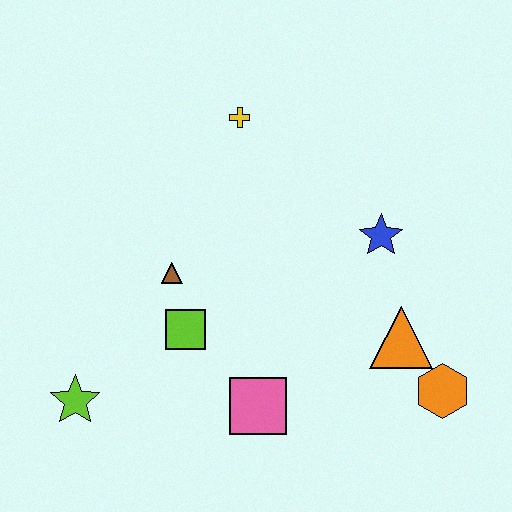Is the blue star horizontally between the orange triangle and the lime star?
Yes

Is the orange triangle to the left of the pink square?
No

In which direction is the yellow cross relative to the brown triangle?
The yellow cross is above the brown triangle.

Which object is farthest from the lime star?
The orange hexagon is farthest from the lime star.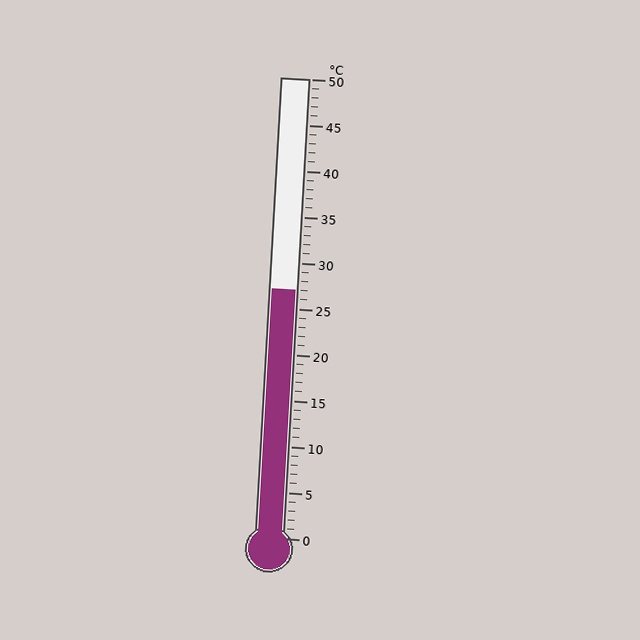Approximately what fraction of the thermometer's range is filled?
The thermometer is filled to approximately 55% of its range.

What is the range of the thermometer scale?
The thermometer scale ranges from 0°C to 50°C.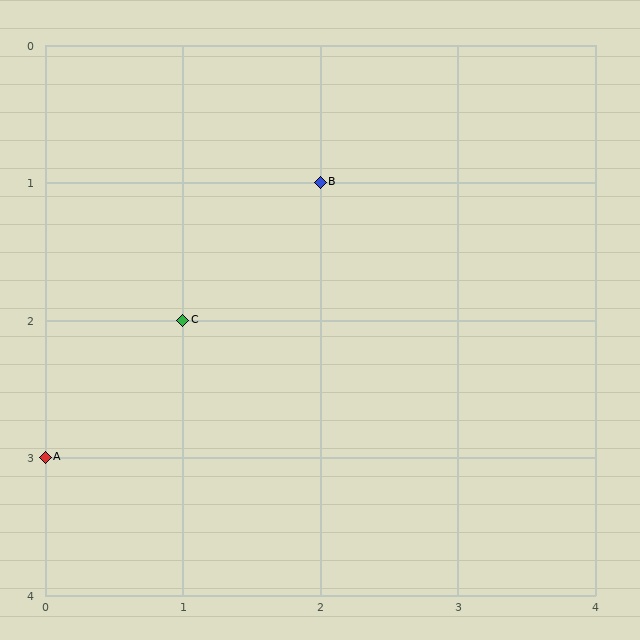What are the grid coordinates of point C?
Point C is at grid coordinates (1, 2).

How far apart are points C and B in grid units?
Points C and B are 1 column and 1 row apart (about 1.4 grid units diagonally).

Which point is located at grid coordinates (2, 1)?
Point B is at (2, 1).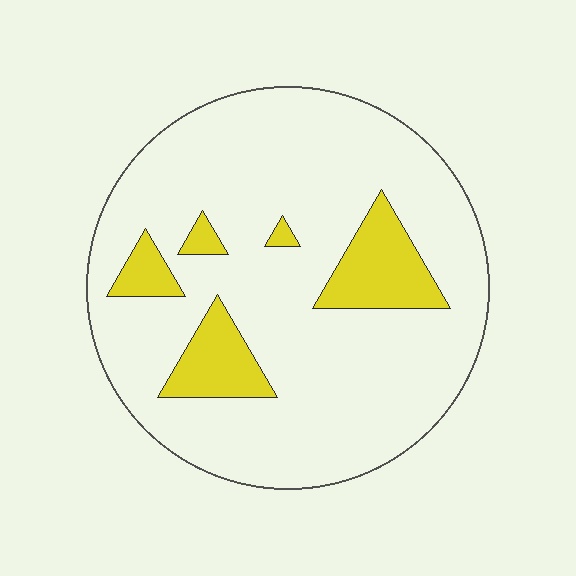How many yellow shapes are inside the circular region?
5.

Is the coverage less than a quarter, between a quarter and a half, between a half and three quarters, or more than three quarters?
Less than a quarter.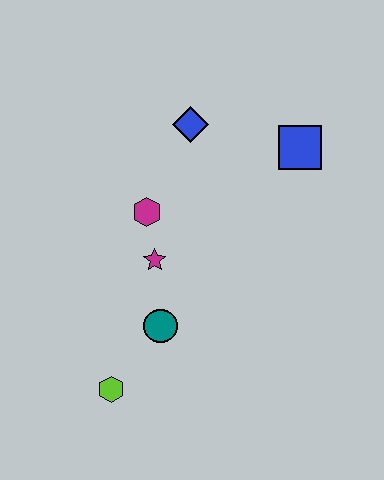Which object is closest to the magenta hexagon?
The magenta star is closest to the magenta hexagon.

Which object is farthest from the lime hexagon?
The blue square is farthest from the lime hexagon.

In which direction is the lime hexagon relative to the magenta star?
The lime hexagon is below the magenta star.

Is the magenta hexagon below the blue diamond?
Yes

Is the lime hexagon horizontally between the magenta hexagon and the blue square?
No